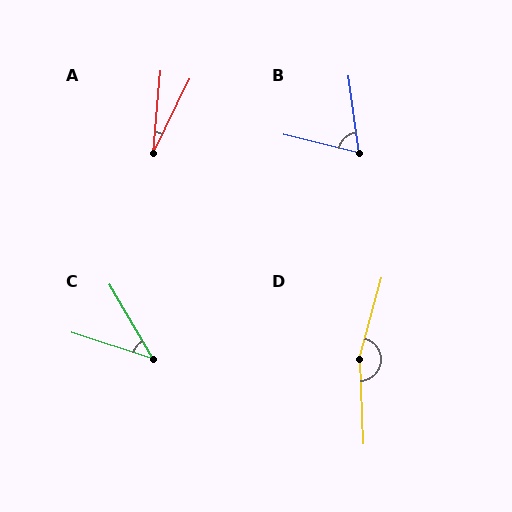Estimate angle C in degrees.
Approximately 42 degrees.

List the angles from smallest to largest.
A (21°), C (42°), B (69°), D (162°).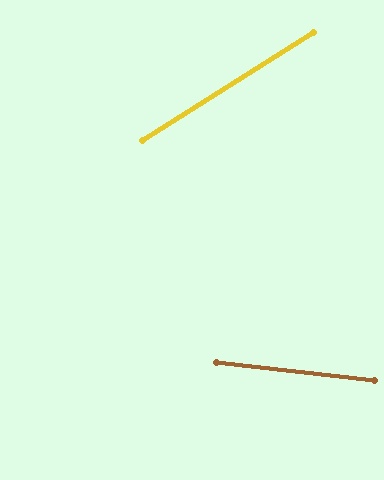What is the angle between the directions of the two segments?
Approximately 39 degrees.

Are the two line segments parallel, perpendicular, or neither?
Neither parallel nor perpendicular — they differ by about 39°.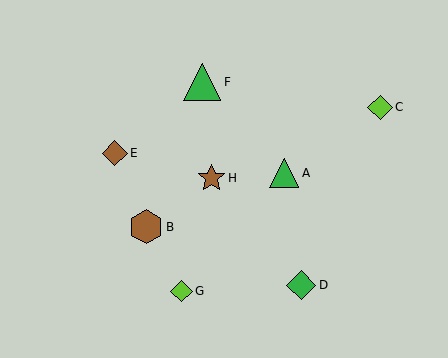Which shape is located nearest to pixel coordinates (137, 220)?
The brown hexagon (labeled B) at (146, 227) is nearest to that location.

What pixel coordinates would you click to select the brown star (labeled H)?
Click at (212, 178) to select the brown star H.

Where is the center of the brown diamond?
The center of the brown diamond is at (115, 153).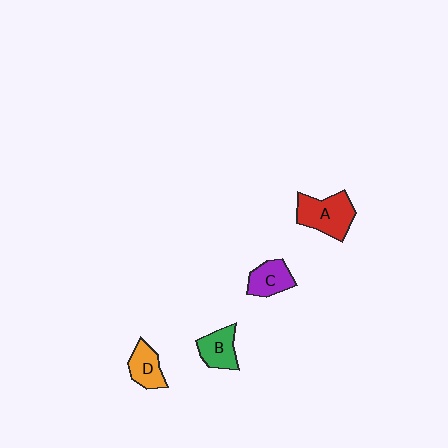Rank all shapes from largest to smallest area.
From largest to smallest: A (red), B (green), C (purple), D (orange).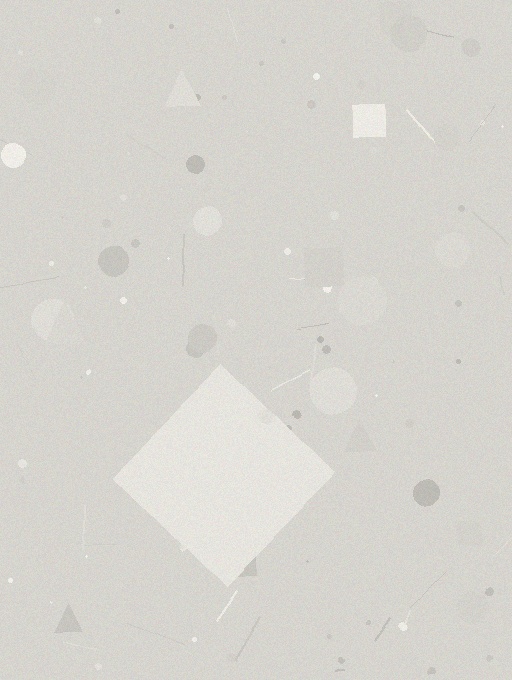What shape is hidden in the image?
A diamond is hidden in the image.